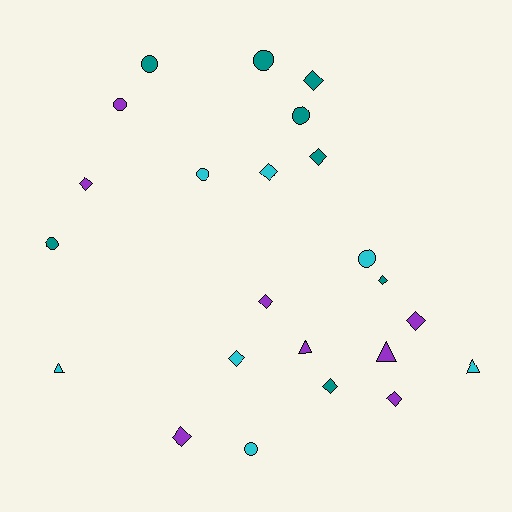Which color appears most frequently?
Purple, with 8 objects.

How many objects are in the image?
There are 23 objects.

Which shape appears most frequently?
Diamond, with 11 objects.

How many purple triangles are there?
There are 2 purple triangles.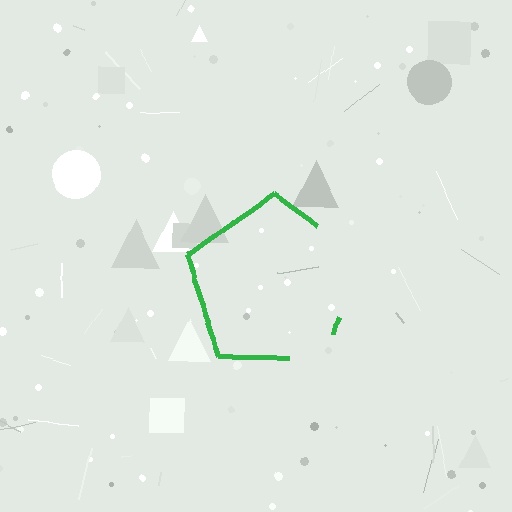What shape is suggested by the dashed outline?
The dashed outline suggests a pentagon.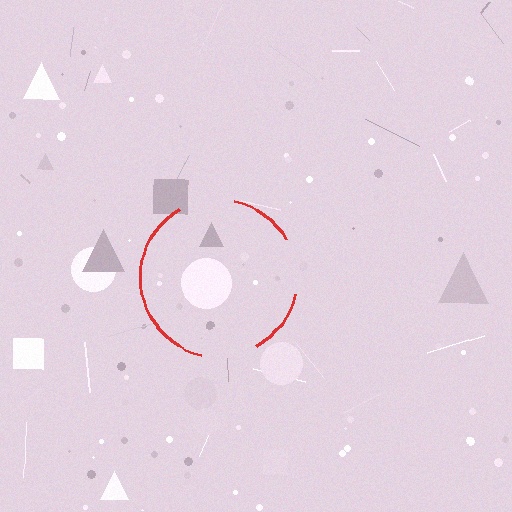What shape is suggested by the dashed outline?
The dashed outline suggests a circle.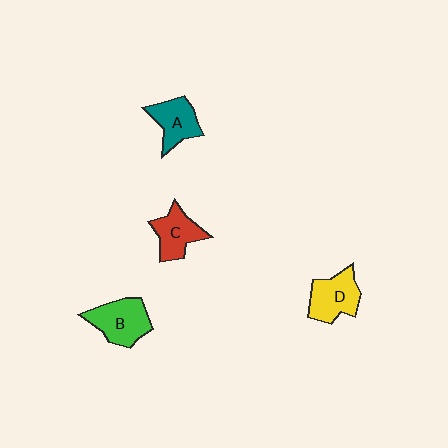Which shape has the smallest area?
Shape A (teal).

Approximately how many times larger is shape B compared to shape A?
Approximately 1.2 times.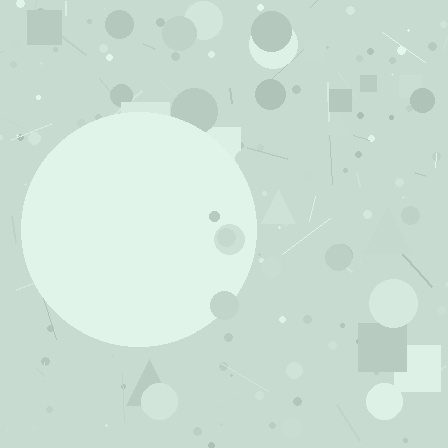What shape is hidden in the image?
A circle is hidden in the image.